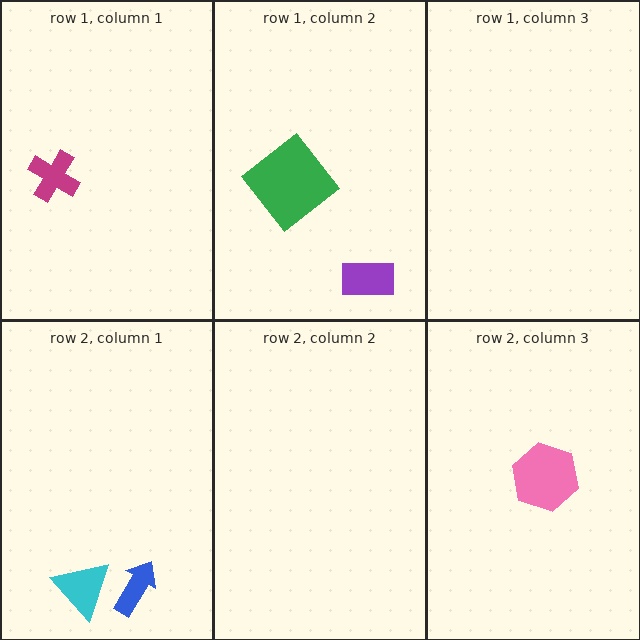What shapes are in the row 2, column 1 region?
The cyan triangle, the blue arrow.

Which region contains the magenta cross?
The row 1, column 1 region.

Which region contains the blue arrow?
The row 2, column 1 region.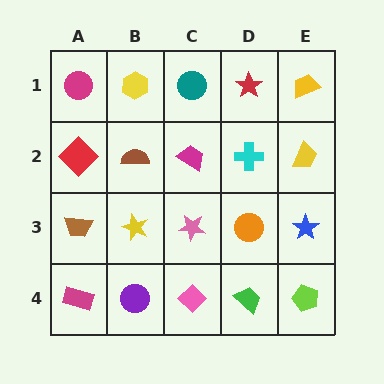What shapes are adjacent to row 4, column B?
A yellow star (row 3, column B), a magenta rectangle (row 4, column A), a pink diamond (row 4, column C).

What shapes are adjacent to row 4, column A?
A brown trapezoid (row 3, column A), a purple circle (row 4, column B).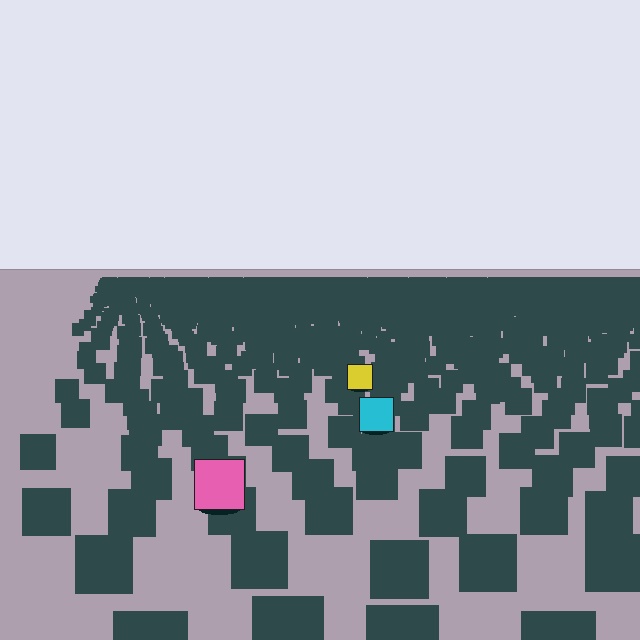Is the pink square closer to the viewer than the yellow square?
Yes. The pink square is closer — you can tell from the texture gradient: the ground texture is coarser near it.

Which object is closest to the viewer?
The pink square is closest. The texture marks near it are larger and more spread out.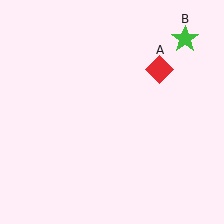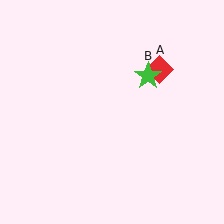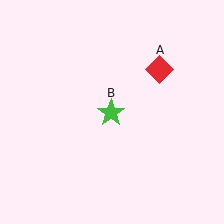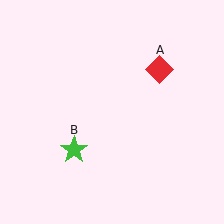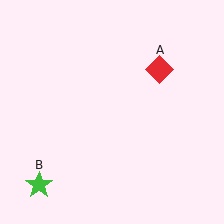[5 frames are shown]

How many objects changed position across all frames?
1 object changed position: green star (object B).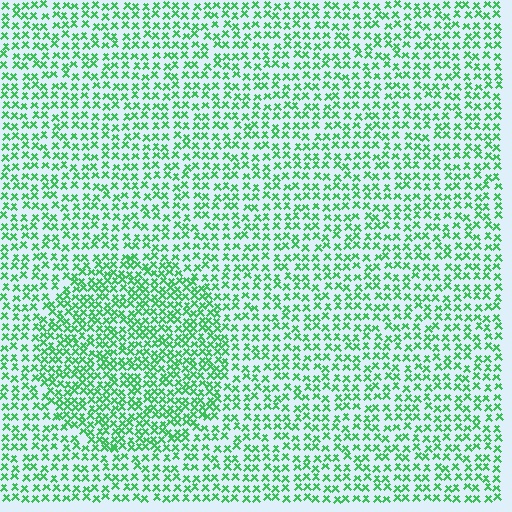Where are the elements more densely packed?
The elements are more densely packed inside the circle boundary.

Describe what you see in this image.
The image contains small green elements arranged at two different densities. A circle-shaped region is visible where the elements are more densely packed than the surrounding area.